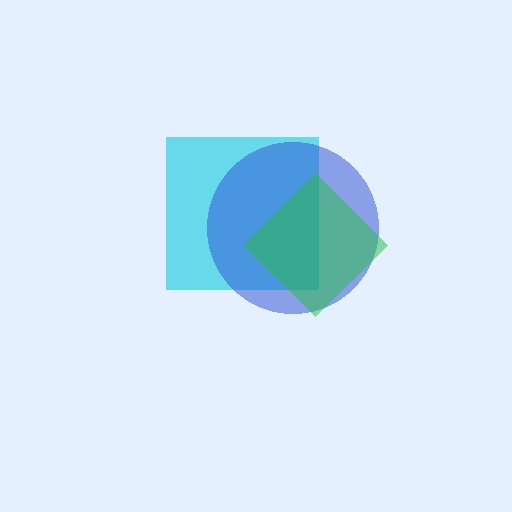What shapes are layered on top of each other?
The layered shapes are: a cyan square, a blue circle, a green diamond.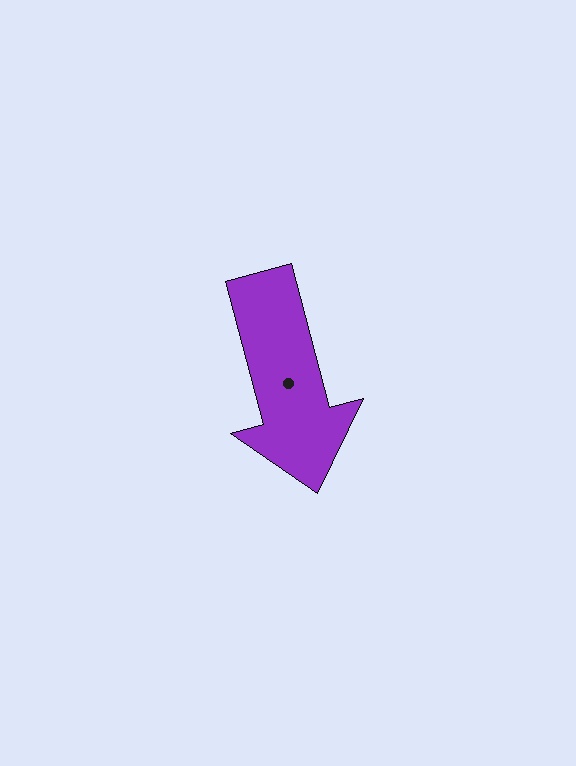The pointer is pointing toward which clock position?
Roughly 6 o'clock.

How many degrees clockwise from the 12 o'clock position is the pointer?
Approximately 165 degrees.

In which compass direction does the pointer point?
South.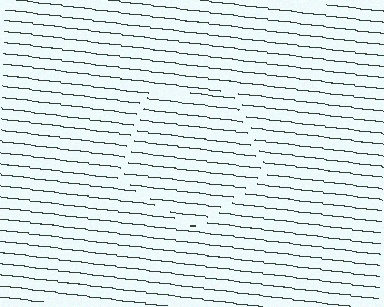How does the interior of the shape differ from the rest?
The interior of the shape contains the same grating, shifted by half a period — the contour is defined by the phase discontinuity where line-ends from the inner and outer gratings abut.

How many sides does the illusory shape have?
5 sides — the line-ends trace a pentagon.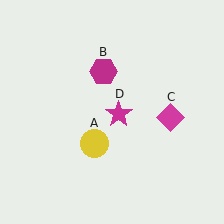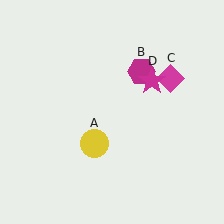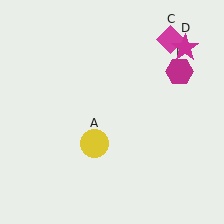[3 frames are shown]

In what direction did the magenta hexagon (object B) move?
The magenta hexagon (object B) moved right.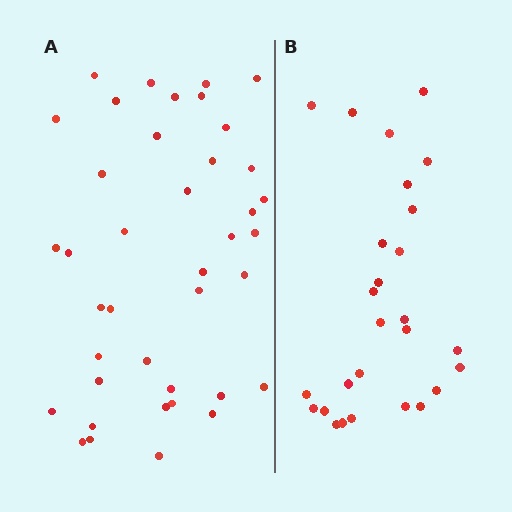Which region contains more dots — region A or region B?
Region A (the left region) has more dots.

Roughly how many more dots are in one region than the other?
Region A has approximately 15 more dots than region B.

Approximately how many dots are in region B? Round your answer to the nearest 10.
About 30 dots. (The exact count is 27, which rounds to 30.)